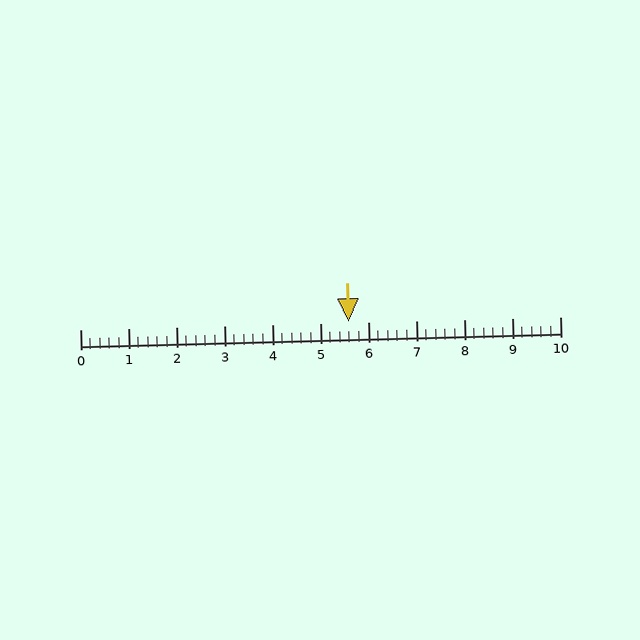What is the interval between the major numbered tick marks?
The major tick marks are spaced 1 units apart.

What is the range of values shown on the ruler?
The ruler shows values from 0 to 10.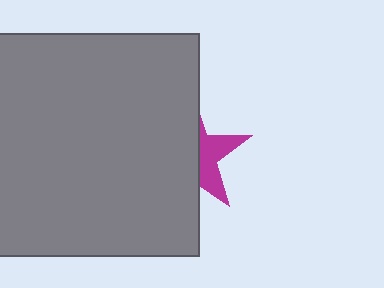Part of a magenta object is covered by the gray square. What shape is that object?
It is a star.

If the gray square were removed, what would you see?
You would see the complete magenta star.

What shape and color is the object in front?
The object in front is a gray square.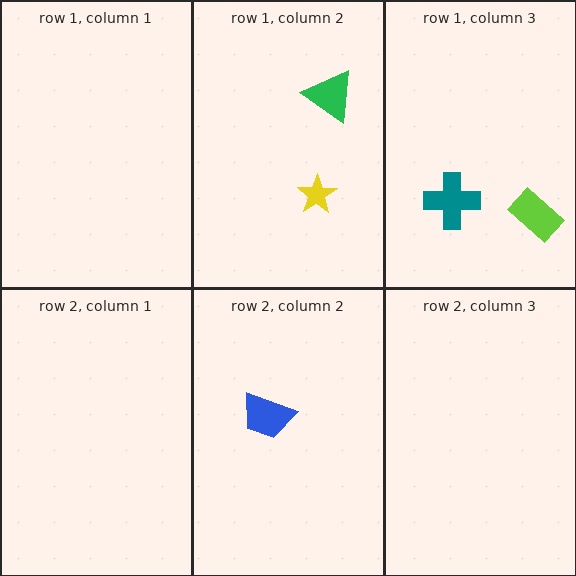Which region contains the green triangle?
The row 1, column 2 region.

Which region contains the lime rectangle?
The row 1, column 3 region.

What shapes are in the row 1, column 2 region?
The yellow star, the green triangle.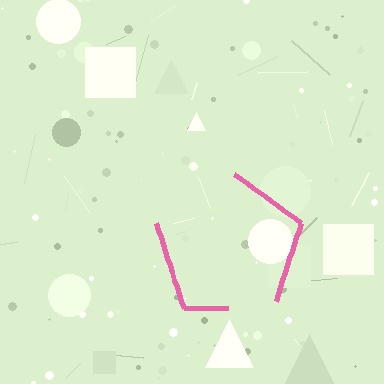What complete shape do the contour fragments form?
The contour fragments form a pentagon.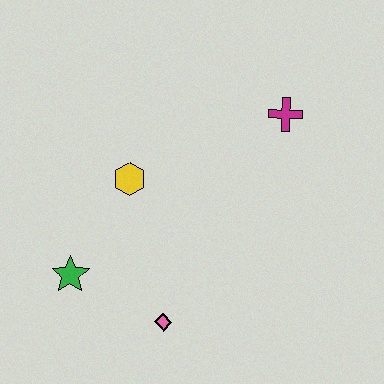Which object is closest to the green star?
The pink diamond is closest to the green star.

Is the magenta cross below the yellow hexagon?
No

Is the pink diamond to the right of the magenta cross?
No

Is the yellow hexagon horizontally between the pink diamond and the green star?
Yes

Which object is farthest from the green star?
The magenta cross is farthest from the green star.